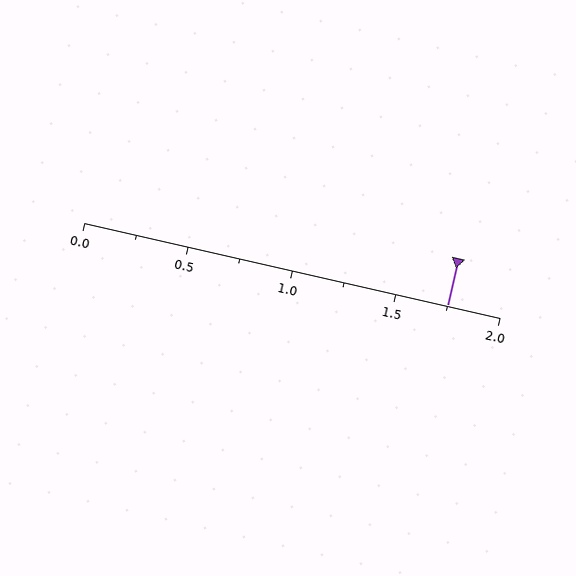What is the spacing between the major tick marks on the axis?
The major ticks are spaced 0.5 apart.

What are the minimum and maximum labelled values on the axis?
The axis runs from 0.0 to 2.0.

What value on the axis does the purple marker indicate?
The marker indicates approximately 1.75.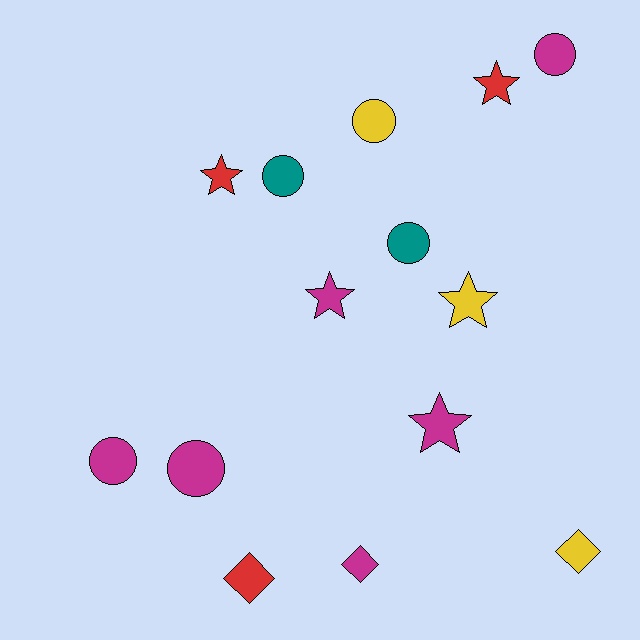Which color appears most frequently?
Magenta, with 6 objects.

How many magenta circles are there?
There are 3 magenta circles.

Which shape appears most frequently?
Circle, with 6 objects.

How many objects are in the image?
There are 14 objects.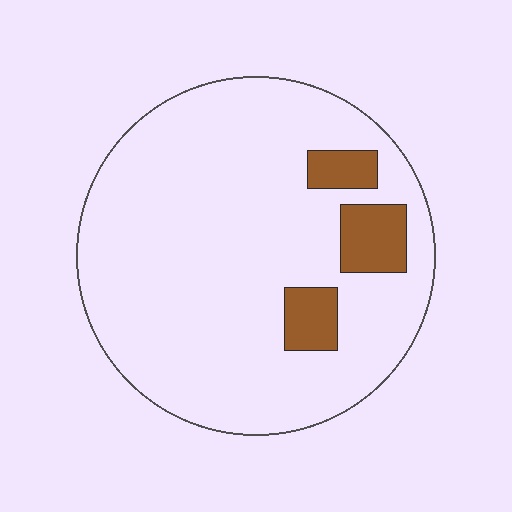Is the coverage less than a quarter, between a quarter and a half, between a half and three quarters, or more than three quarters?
Less than a quarter.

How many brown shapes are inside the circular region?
3.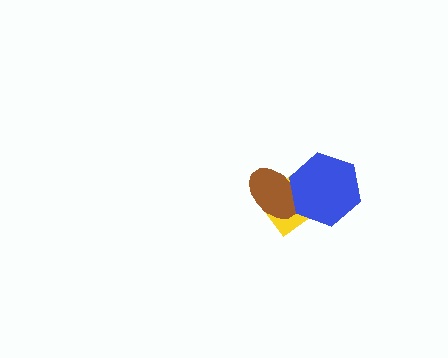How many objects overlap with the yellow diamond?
2 objects overlap with the yellow diamond.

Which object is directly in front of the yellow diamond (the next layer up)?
The brown ellipse is directly in front of the yellow diamond.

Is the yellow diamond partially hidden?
Yes, it is partially covered by another shape.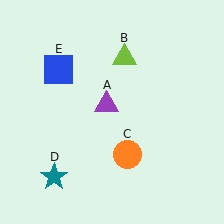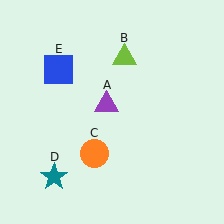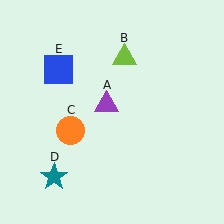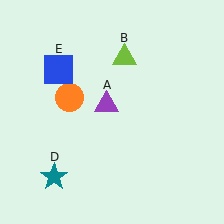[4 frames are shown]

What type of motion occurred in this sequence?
The orange circle (object C) rotated clockwise around the center of the scene.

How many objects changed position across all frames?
1 object changed position: orange circle (object C).